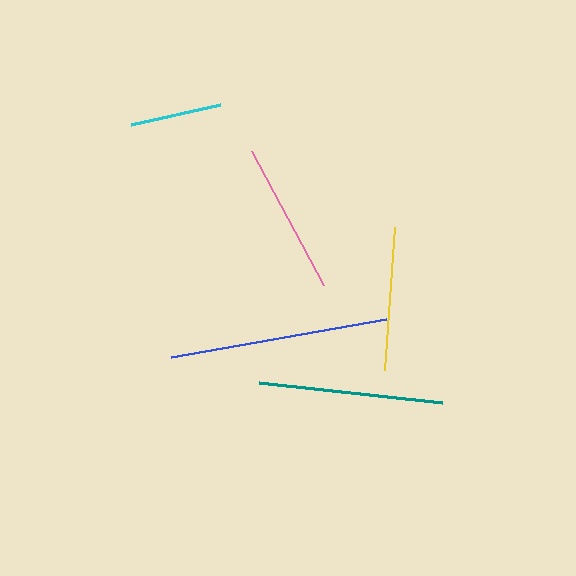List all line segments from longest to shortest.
From longest to shortest: blue, teal, pink, yellow, cyan.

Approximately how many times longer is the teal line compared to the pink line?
The teal line is approximately 1.2 times the length of the pink line.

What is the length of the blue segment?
The blue segment is approximately 218 pixels long.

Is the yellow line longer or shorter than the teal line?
The teal line is longer than the yellow line.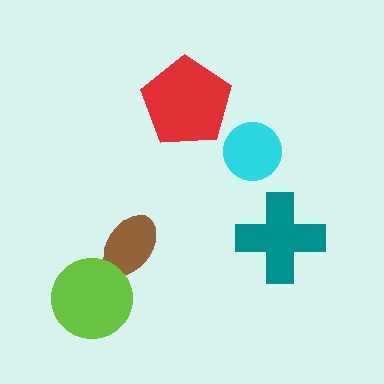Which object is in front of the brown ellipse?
The lime circle is in front of the brown ellipse.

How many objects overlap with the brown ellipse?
1 object overlaps with the brown ellipse.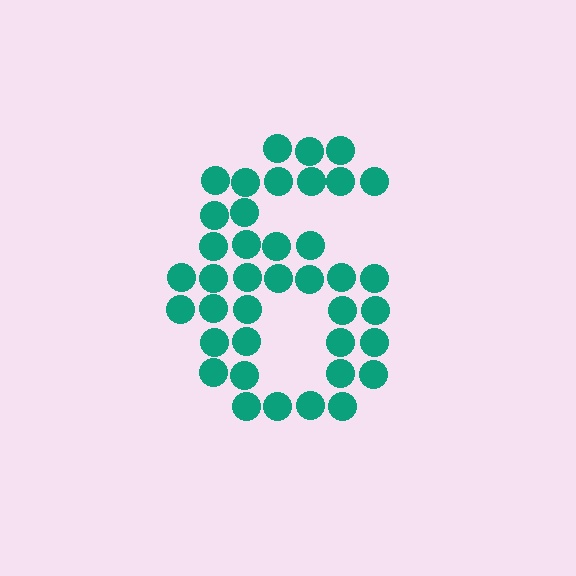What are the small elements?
The small elements are circles.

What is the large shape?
The large shape is the digit 6.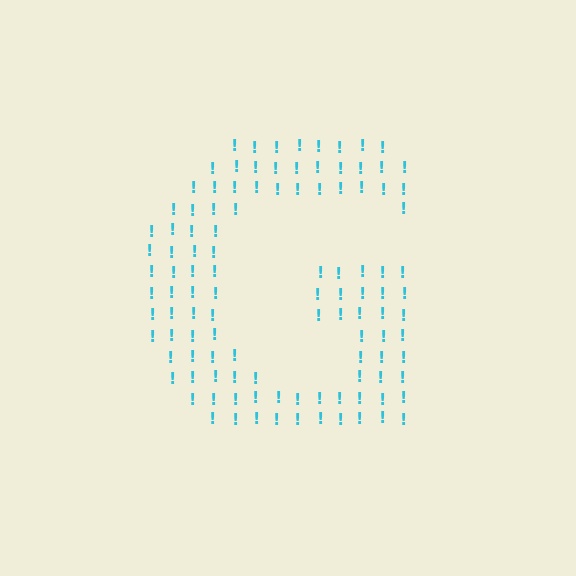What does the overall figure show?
The overall figure shows the letter G.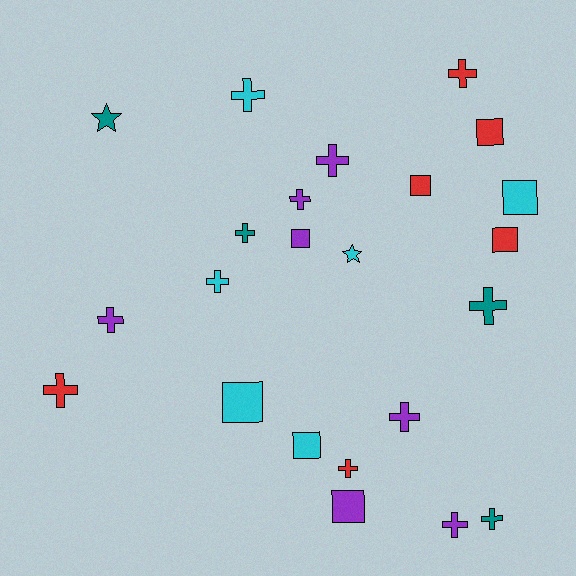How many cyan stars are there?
There is 1 cyan star.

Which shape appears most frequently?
Cross, with 13 objects.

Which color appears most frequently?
Purple, with 7 objects.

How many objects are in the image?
There are 23 objects.